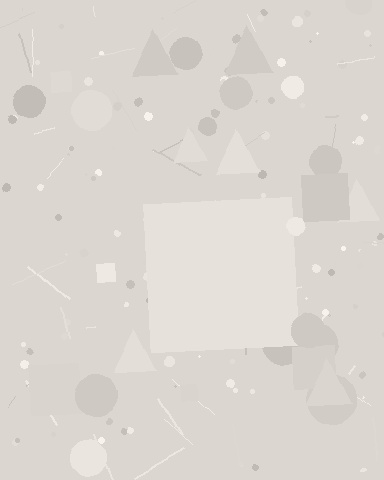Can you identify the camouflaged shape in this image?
The camouflaged shape is a square.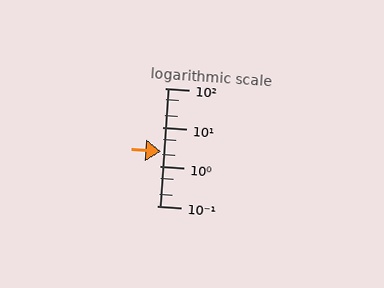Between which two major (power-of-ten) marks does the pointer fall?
The pointer is between 1 and 10.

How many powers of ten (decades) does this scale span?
The scale spans 3 decades, from 0.1 to 100.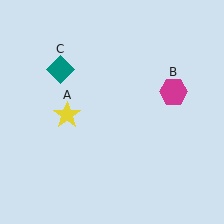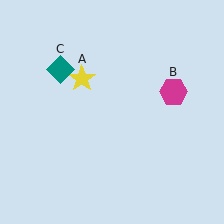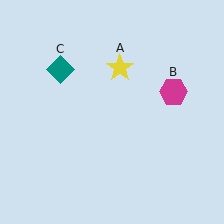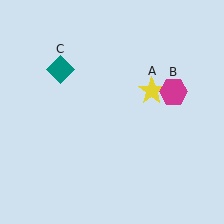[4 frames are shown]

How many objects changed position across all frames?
1 object changed position: yellow star (object A).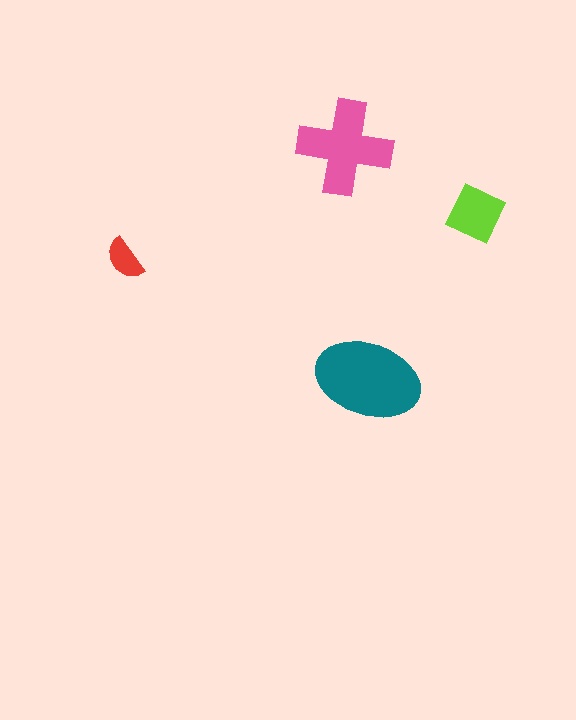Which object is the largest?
The teal ellipse.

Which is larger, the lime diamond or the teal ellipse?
The teal ellipse.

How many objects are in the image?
There are 4 objects in the image.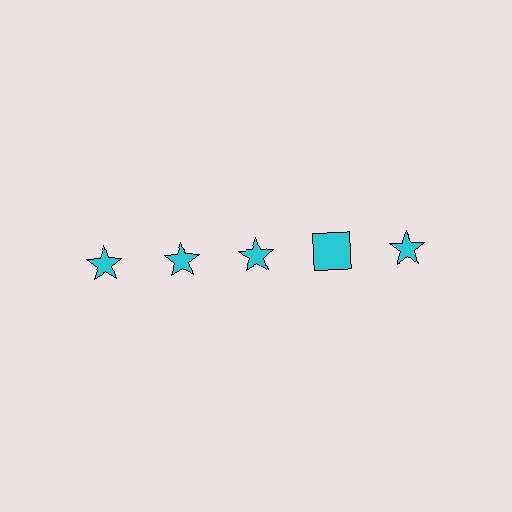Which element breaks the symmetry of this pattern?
The cyan square in the top row, second from right column breaks the symmetry. All other shapes are cyan stars.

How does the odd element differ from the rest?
It has a different shape: square instead of star.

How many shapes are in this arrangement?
There are 5 shapes arranged in a grid pattern.